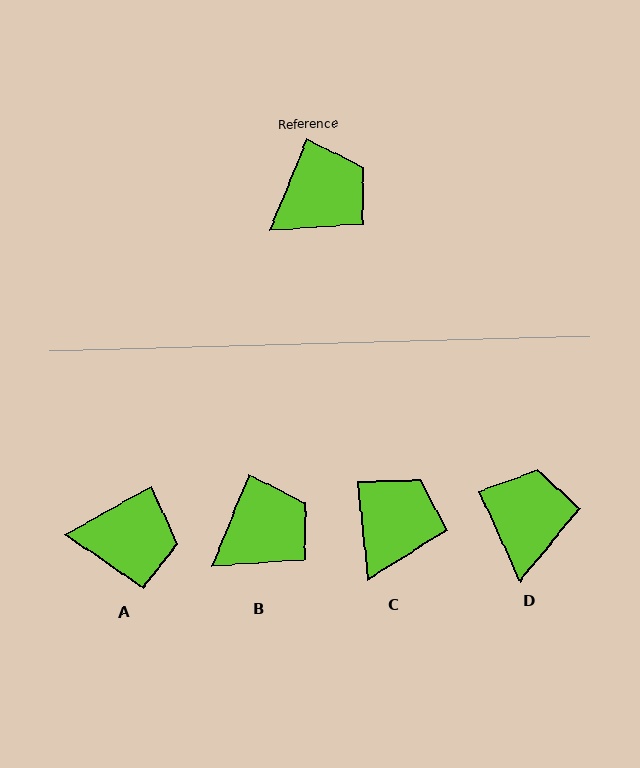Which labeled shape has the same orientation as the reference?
B.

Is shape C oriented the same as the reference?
No, it is off by about 28 degrees.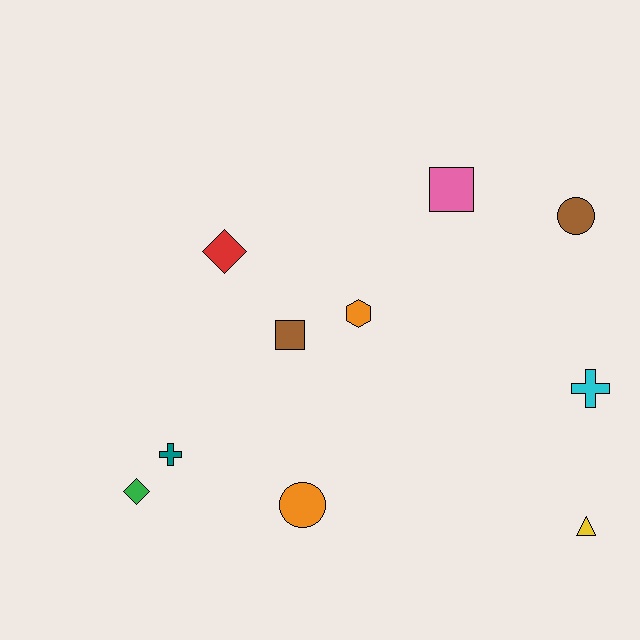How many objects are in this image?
There are 10 objects.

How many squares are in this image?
There are 2 squares.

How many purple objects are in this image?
There are no purple objects.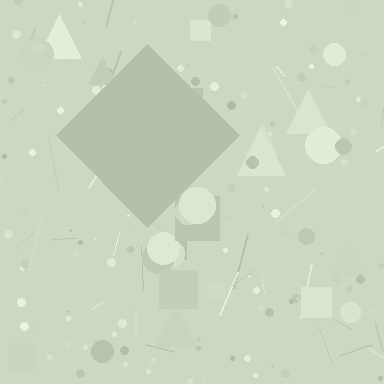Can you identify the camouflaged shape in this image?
The camouflaged shape is a diamond.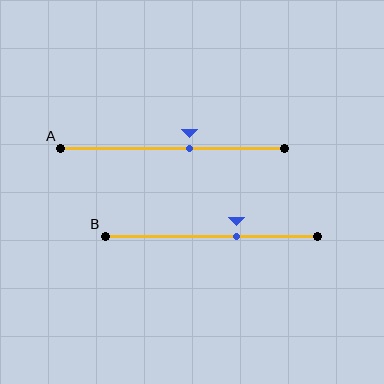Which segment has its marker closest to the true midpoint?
Segment A has its marker closest to the true midpoint.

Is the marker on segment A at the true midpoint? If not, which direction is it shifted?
No, the marker on segment A is shifted to the right by about 8% of the segment length.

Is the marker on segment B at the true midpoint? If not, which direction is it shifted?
No, the marker on segment B is shifted to the right by about 12% of the segment length.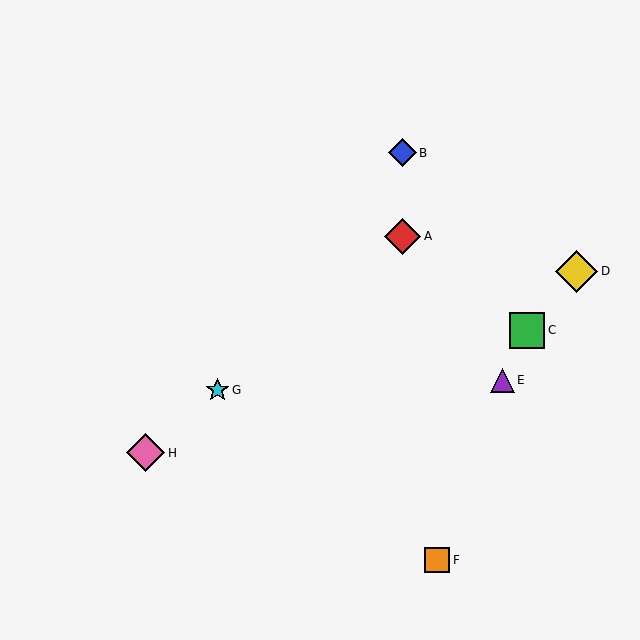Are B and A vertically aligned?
Yes, both are at x≈402.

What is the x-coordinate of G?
Object G is at x≈217.